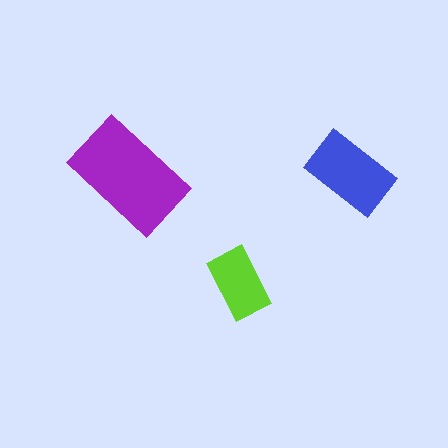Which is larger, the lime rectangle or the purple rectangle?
The purple one.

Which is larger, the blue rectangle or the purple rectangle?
The purple one.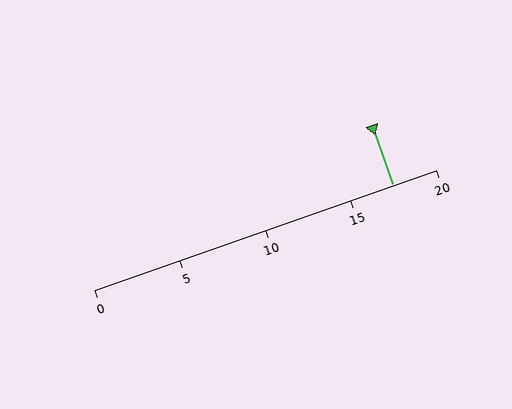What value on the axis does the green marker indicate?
The marker indicates approximately 17.5.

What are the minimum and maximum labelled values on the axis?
The axis runs from 0 to 20.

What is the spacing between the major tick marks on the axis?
The major ticks are spaced 5 apart.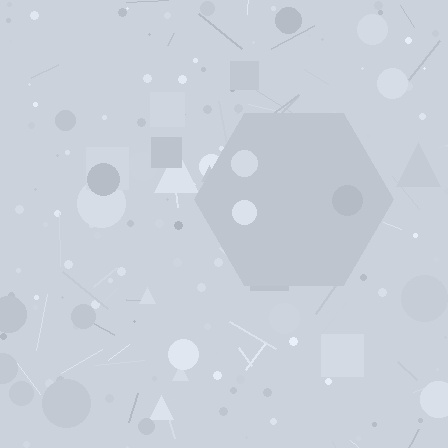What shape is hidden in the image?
A hexagon is hidden in the image.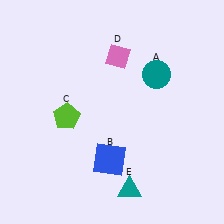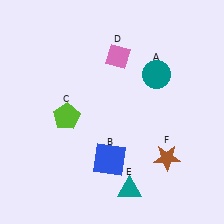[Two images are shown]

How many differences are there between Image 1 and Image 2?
There is 1 difference between the two images.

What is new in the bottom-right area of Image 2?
A brown star (F) was added in the bottom-right area of Image 2.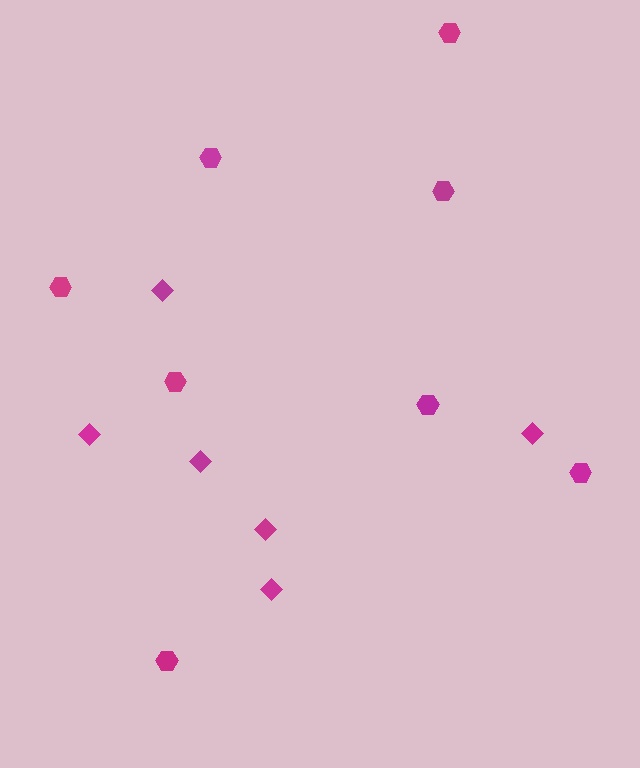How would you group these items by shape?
There are 2 groups: one group of hexagons (8) and one group of diamonds (6).